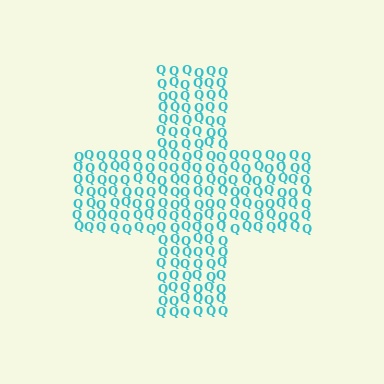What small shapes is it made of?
It is made of small letter Q's.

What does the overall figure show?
The overall figure shows a cross.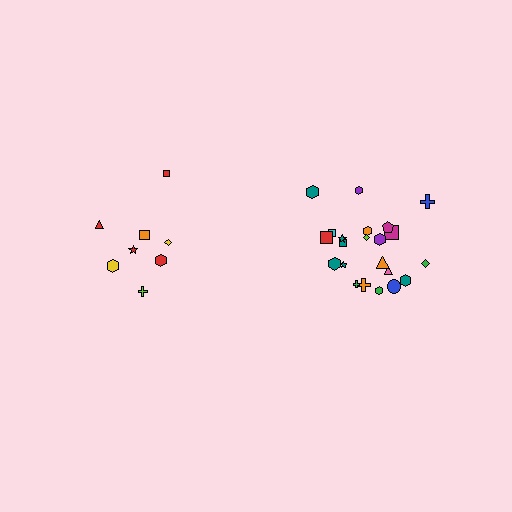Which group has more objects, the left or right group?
The right group.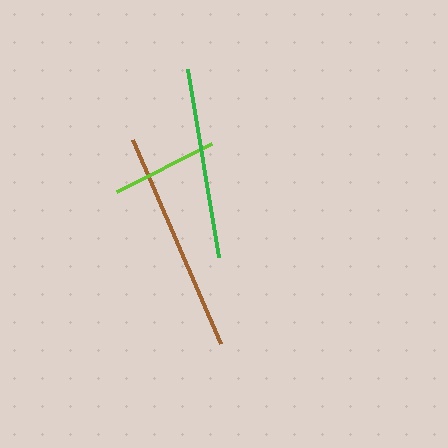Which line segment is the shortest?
The lime line is the shortest at approximately 107 pixels.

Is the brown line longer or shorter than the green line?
The brown line is longer than the green line.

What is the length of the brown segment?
The brown segment is approximately 222 pixels long.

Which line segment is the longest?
The brown line is the longest at approximately 222 pixels.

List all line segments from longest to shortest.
From longest to shortest: brown, green, lime.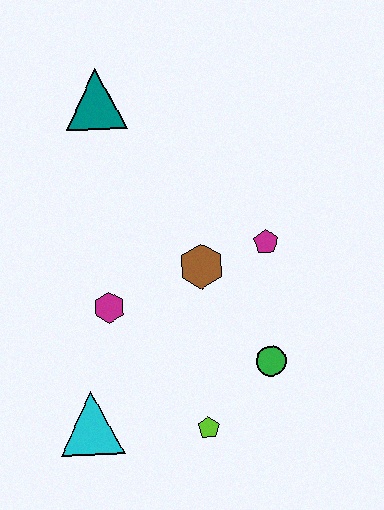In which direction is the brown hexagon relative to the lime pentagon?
The brown hexagon is above the lime pentagon.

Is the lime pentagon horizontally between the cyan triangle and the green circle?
Yes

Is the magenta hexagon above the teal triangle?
No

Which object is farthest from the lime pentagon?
The teal triangle is farthest from the lime pentagon.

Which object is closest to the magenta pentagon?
The brown hexagon is closest to the magenta pentagon.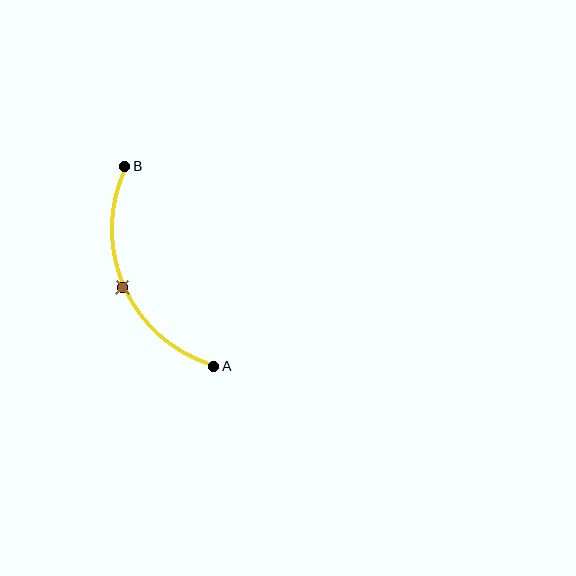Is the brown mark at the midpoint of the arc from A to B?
Yes. The brown mark lies on the arc at equal arc-length from both A and B — it is the arc midpoint.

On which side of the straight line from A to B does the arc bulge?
The arc bulges to the left of the straight line connecting A and B.